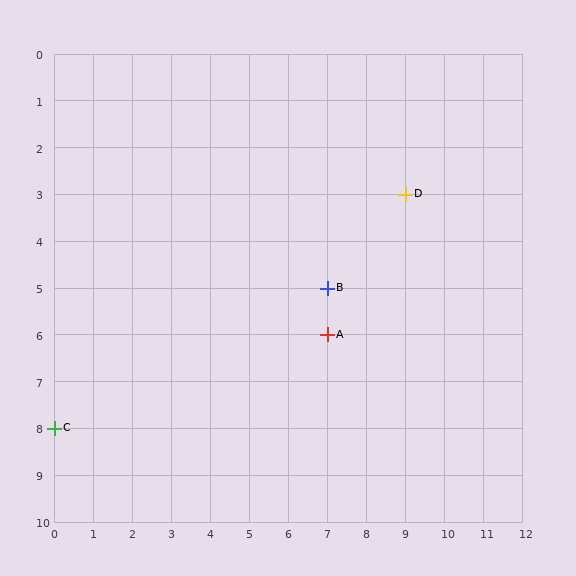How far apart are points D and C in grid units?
Points D and C are 9 columns and 5 rows apart (about 10.3 grid units diagonally).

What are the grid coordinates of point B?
Point B is at grid coordinates (7, 5).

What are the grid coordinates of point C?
Point C is at grid coordinates (0, 8).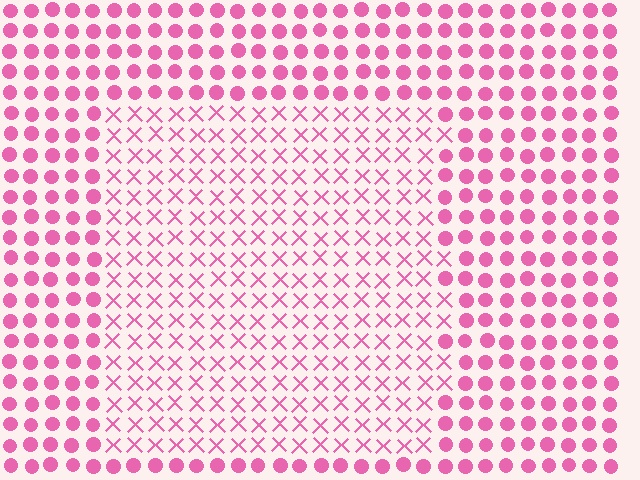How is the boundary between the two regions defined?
The boundary is defined by a change in element shape: X marks inside vs. circles outside. All elements share the same color and spacing.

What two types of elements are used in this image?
The image uses X marks inside the rectangle region and circles outside it.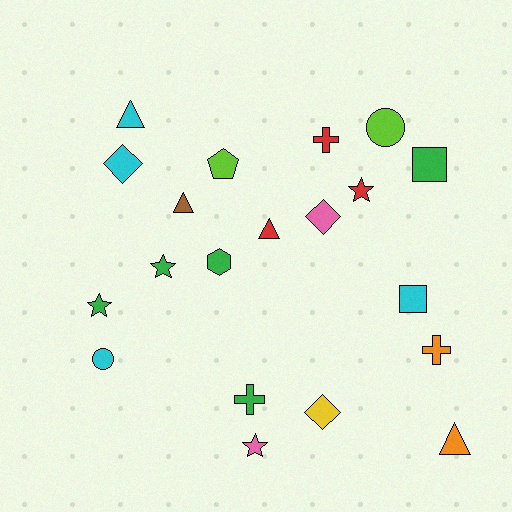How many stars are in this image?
There are 4 stars.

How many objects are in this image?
There are 20 objects.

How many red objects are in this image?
There are 3 red objects.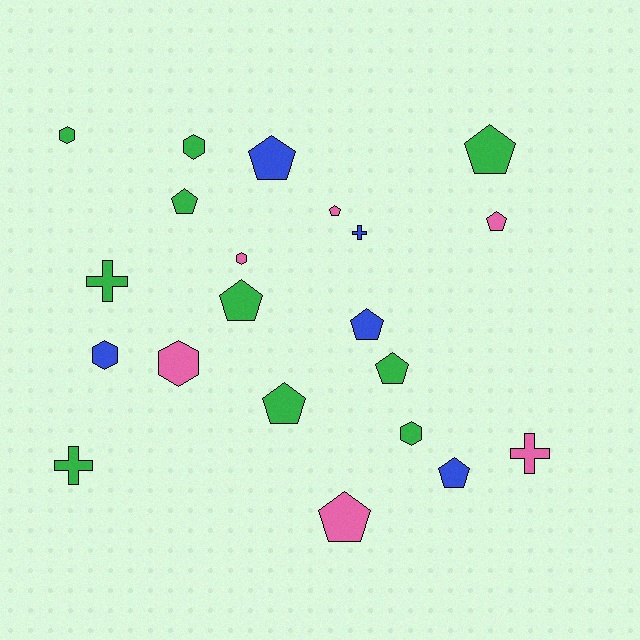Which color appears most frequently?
Green, with 10 objects.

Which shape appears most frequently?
Pentagon, with 11 objects.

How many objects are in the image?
There are 21 objects.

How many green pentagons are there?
There are 5 green pentagons.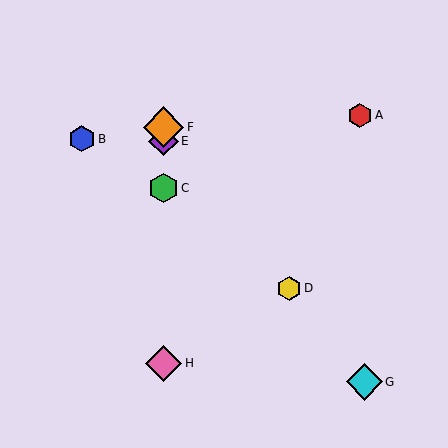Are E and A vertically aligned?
No, E is at x≈164 and A is at x≈360.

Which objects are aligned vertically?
Objects C, E, F, H are aligned vertically.